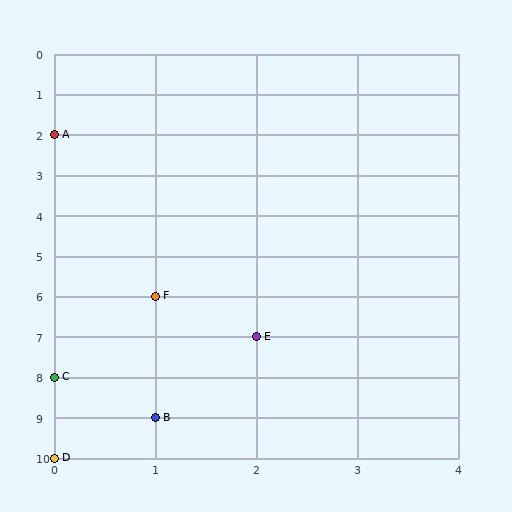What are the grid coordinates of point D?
Point D is at grid coordinates (0, 10).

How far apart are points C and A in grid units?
Points C and A are 6 rows apart.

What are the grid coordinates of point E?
Point E is at grid coordinates (2, 7).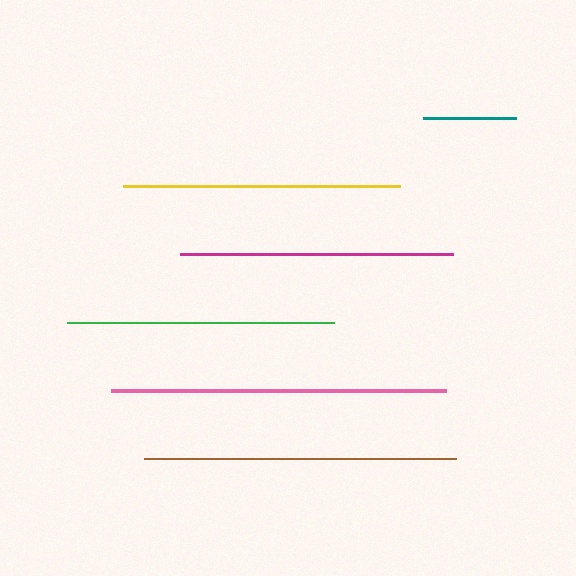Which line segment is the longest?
The pink line is the longest at approximately 335 pixels.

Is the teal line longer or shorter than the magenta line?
The magenta line is longer than the teal line.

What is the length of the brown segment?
The brown segment is approximately 312 pixels long.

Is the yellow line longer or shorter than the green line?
The yellow line is longer than the green line.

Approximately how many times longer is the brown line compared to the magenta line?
The brown line is approximately 1.1 times the length of the magenta line.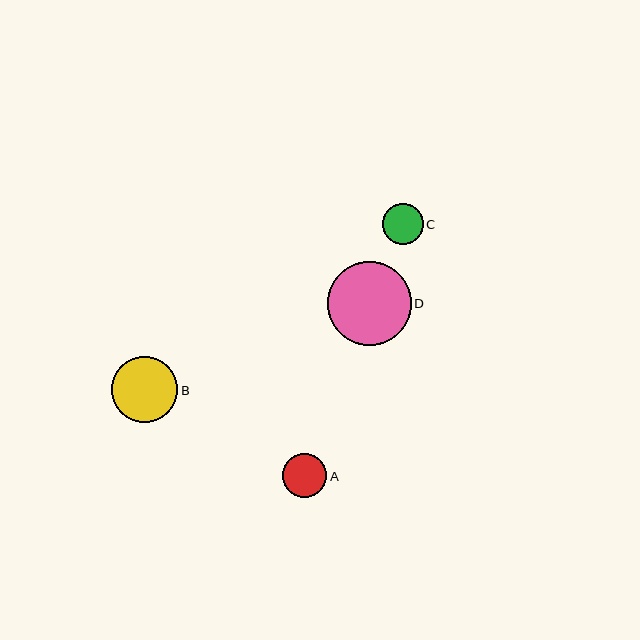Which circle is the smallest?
Circle C is the smallest with a size of approximately 41 pixels.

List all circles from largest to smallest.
From largest to smallest: D, B, A, C.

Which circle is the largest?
Circle D is the largest with a size of approximately 84 pixels.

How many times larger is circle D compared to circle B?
Circle D is approximately 1.3 times the size of circle B.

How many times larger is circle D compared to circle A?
Circle D is approximately 1.9 times the size of circle A.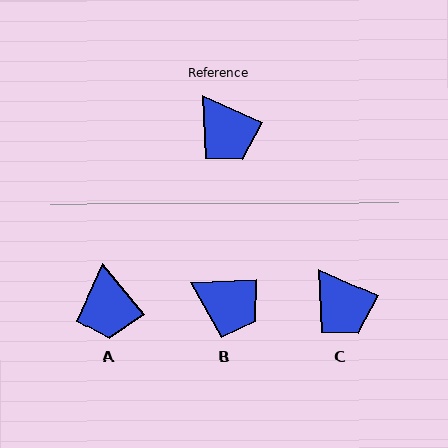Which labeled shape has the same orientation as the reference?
C.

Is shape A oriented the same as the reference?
No, it is off by about 27 degrees.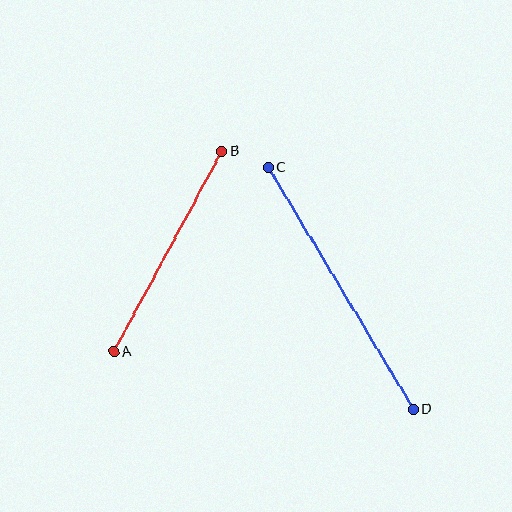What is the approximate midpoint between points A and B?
The midpoint is at approximately (168, 251) pixels.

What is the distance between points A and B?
The distance is approximately 228 pixels.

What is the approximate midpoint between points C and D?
The midpoint is at approximately (341, 288) pixels.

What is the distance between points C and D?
The distance is approximately 282 pixels.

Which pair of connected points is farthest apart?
Points C and D are farthest apart.